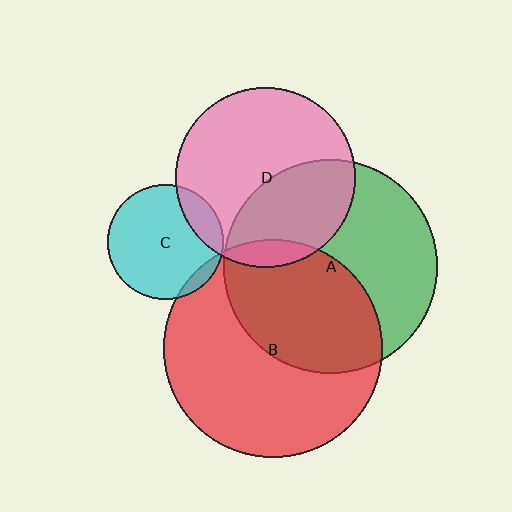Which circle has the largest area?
Circle B (red).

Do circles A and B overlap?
Yes.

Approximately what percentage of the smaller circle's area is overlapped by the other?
Approximately 45%.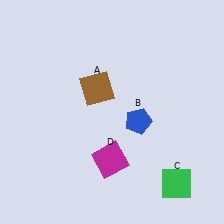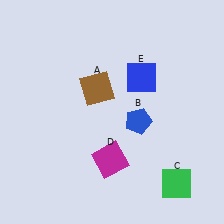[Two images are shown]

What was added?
A blue square (E) was added in Image 2.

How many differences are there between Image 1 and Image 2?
There is 1 difference between the two images.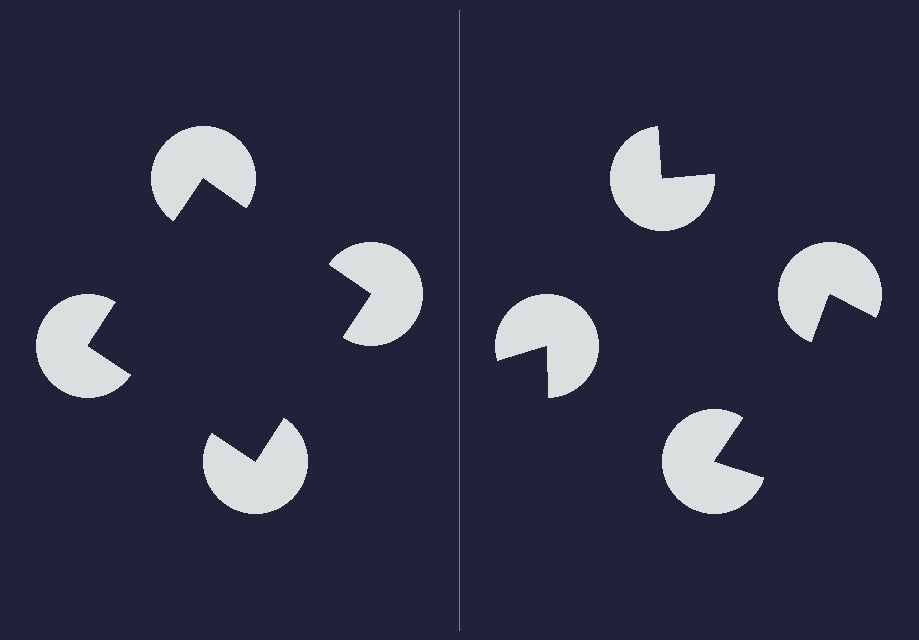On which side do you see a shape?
An illusory square appears on the left side. On the right side the wedge cuts are rotated, so no coherent shape forms.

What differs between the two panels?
The pac-man discs are positioned identically on both sides; only the wedge orientations differ. On the left they align to a square; on the right they are misaligned.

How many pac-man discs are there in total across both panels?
8 — 4 on each side.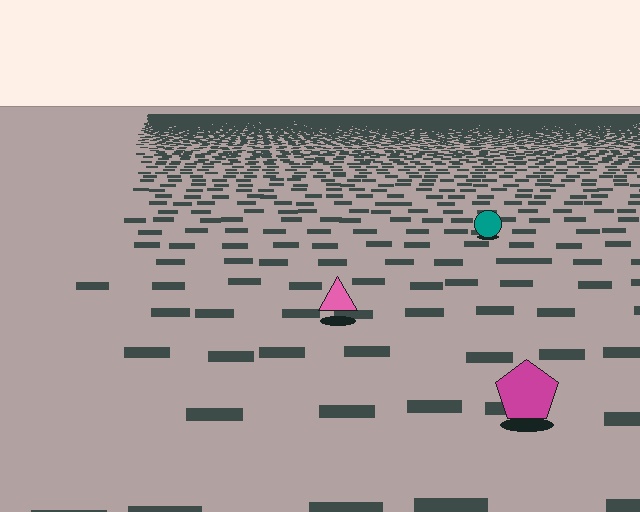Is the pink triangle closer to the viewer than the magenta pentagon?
No. The magenta pentagon is closer — you can tell from the texture gradient: the ground texture is coarser near it.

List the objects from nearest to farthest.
From nearest to farthest: the magenta pentagon, the pink triangle, the teal circle.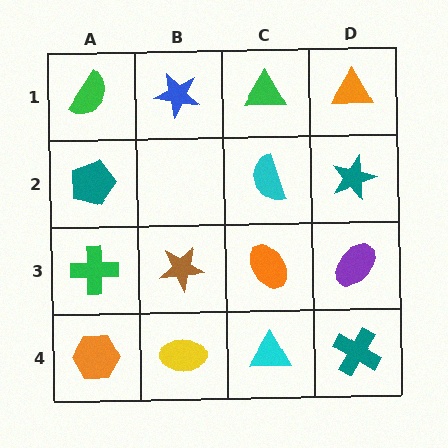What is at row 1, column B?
A blue star.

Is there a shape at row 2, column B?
No, that cell is empty.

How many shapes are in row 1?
4 shapes.